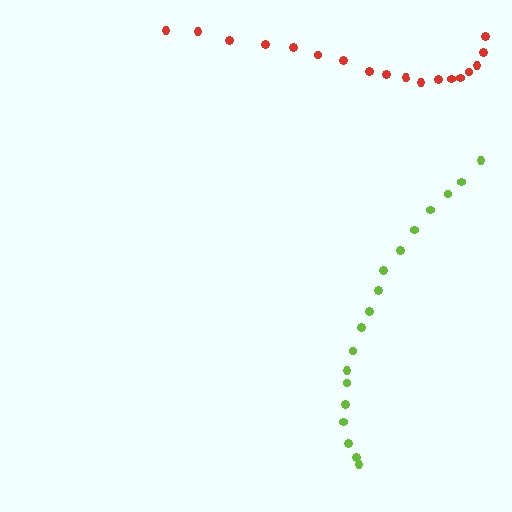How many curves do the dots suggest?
There are 2 distinct paths.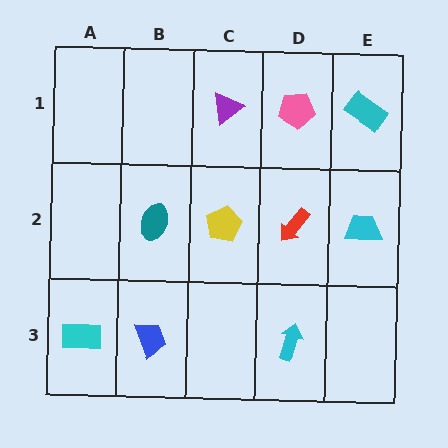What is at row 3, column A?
A cyan rectangle.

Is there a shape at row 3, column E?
No, that cell is empty.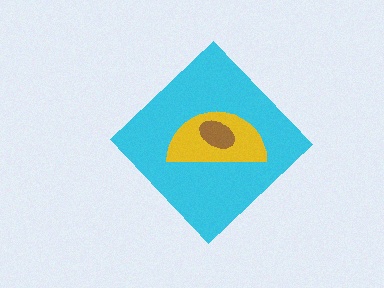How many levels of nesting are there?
3.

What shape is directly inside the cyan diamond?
The yellow semicircle.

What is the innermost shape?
The brown ellipse.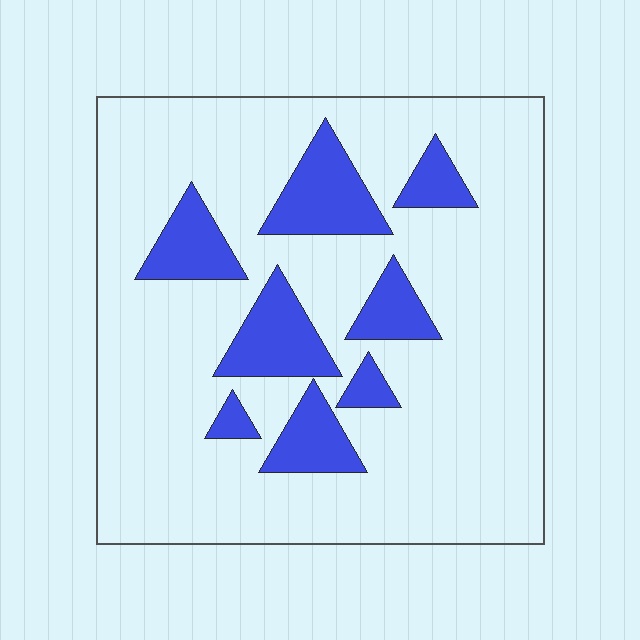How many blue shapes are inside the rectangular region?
8.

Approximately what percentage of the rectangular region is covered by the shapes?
Approximately 20%.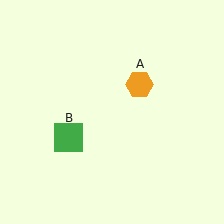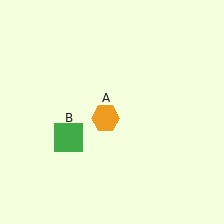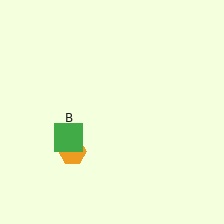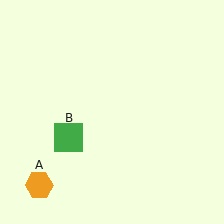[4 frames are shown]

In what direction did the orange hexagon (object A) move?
The orange hexagon (object A) moved down and to the left.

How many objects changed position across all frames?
1 object changed position: orange hexagon (object A).